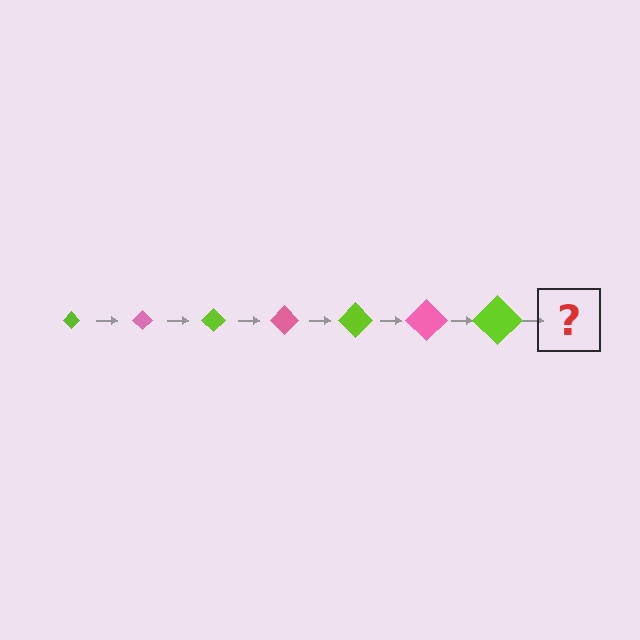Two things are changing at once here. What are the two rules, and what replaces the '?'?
The two rules are that the diamond grows larger each step and the color cycles through lime and pink. The '?' should be a pink diamond, larger than the previous one.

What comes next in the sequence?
The next element should be a pink diamond, larger than the previous one.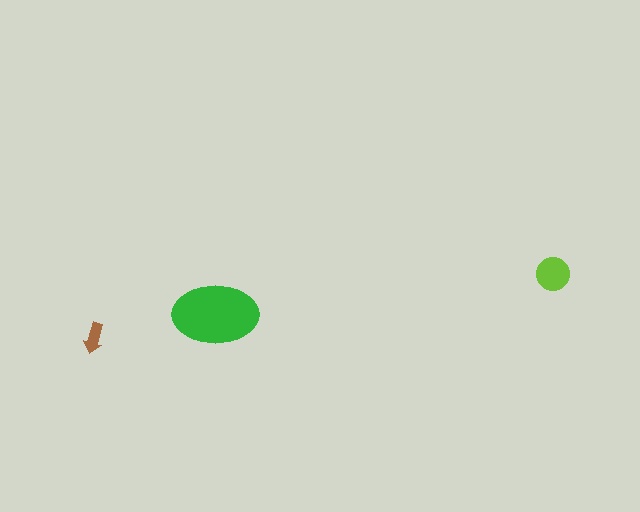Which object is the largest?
The green ellipse.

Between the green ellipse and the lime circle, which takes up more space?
The green ellipse.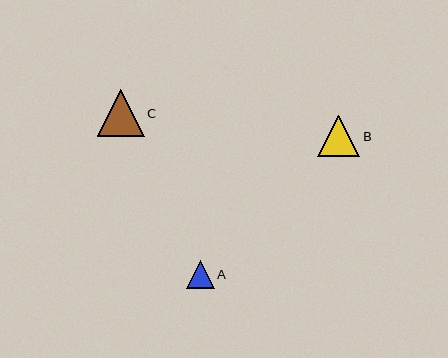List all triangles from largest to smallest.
From largest to smallest: C, B, A.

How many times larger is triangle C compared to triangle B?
Triangle C is approximately 1.1 times the size of triangle B.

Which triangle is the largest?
Triangle C is the largest with a size of approximately 47 pixels.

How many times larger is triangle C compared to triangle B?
Triangle C is approximately 1.1 times the size of triangle B.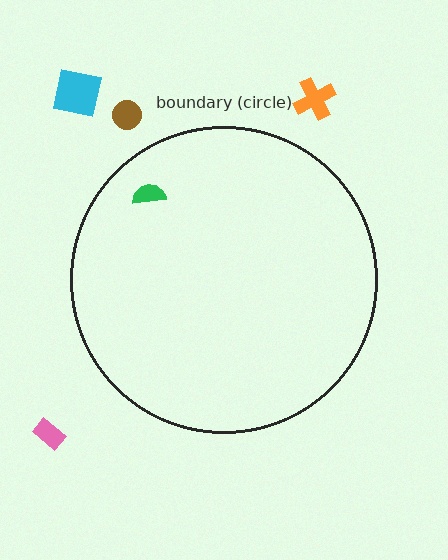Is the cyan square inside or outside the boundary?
Outside.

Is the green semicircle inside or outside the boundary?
Inside.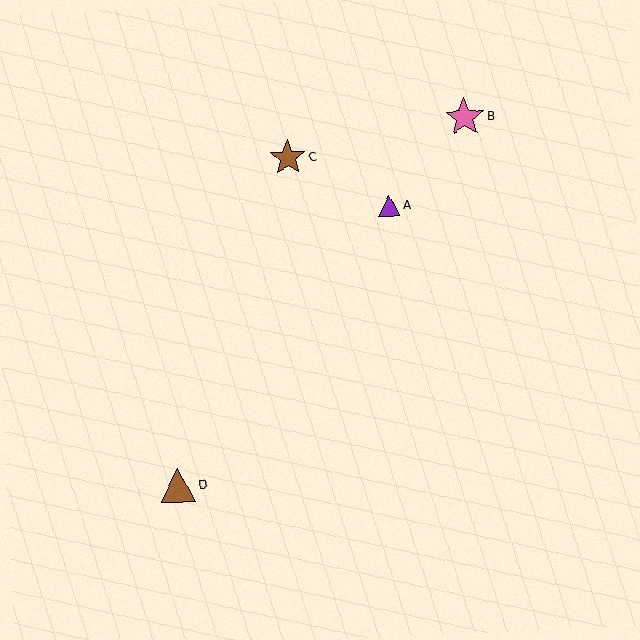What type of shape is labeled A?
Shape A is a purple triangle.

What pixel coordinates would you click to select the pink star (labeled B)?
Click at (465, 117) to select the pink star B.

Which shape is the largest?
The pink star (labeled B) is the largest.